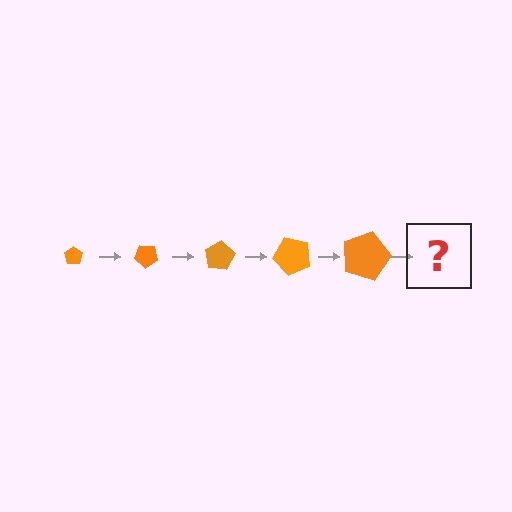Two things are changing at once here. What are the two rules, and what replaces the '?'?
The two rules are that the pentagon grows larger each step and it rotates 40 degrees each step. The '?' should be a pentagon, larger than the previous one and rotated 200 degrees from the start.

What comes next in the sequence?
The next element should be a pentagon, larger than the previous one and rotated 200 degrees from the start.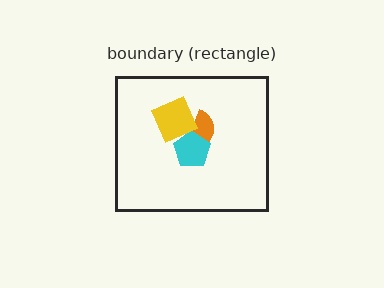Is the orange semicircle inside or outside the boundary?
Inside.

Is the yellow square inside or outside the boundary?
Inside.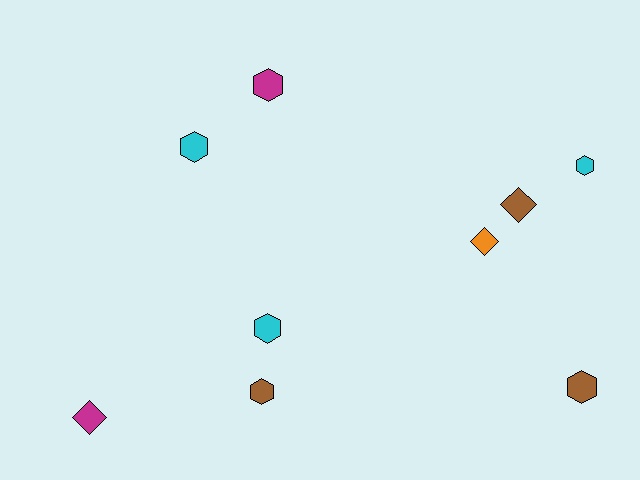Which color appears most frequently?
Brown, with 3 objects.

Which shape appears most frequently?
Hexagon, with 6 objects.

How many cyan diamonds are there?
There are no cyan diamonds.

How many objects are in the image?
There are 9 objects.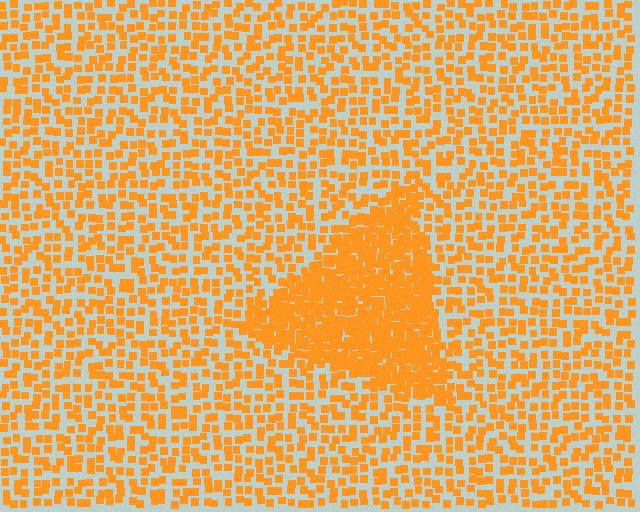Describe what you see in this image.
The image contains small orange elements arranged at two different densities. A triangle-shaped region is visible where the elements are more densely packed than the surrounding area.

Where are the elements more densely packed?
The elements are more densely packed inside the triangle boundary.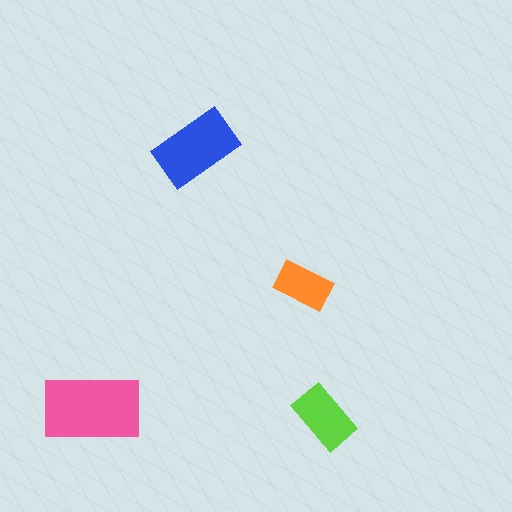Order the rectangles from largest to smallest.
the pink one, the blue one, the lime one, the orange one.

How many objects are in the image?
There are 4 objects in the image.